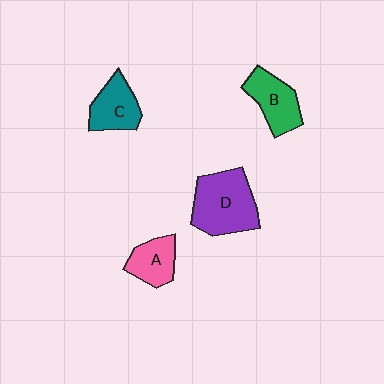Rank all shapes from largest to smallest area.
From largest to smallest: D (purple), B (green), C (teal), A (pink).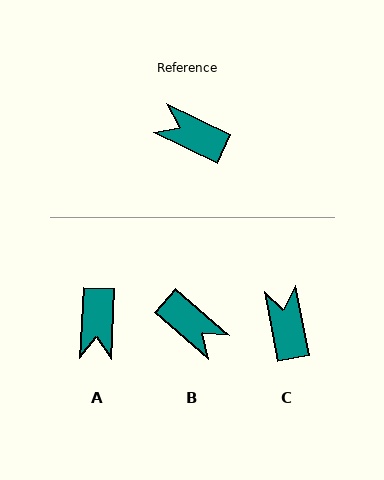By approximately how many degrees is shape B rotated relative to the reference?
Approximately 164 degrees counter-clockwise.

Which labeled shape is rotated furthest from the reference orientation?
B, about 164 degrees away.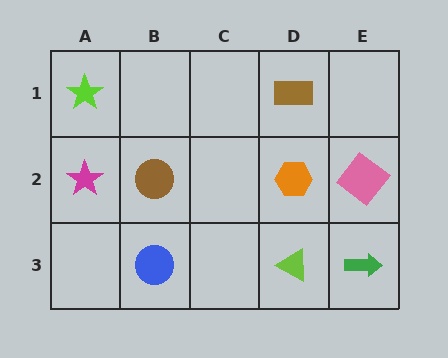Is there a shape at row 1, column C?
No, that cell is empty.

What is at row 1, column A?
A lime star.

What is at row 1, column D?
A brown rectangle.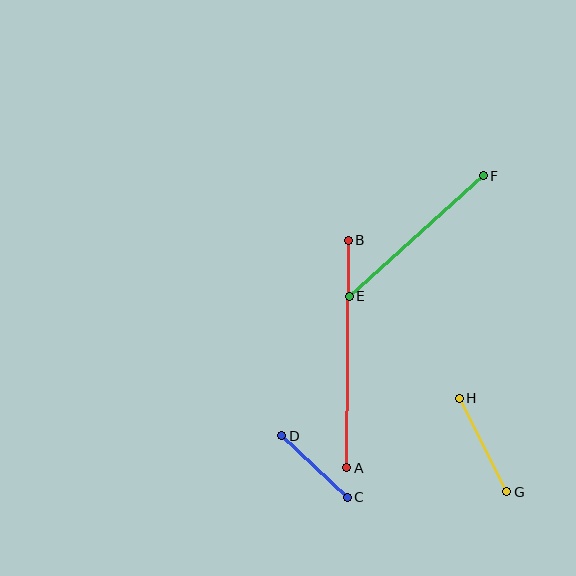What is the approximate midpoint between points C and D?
The midpoint is at approximately (315, 467) pixels.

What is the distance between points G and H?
The distance is approximately 105 pixels.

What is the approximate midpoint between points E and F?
The midpoint is at approximately (416, 236) pixels.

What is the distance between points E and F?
The distance is approximately 180 pixels.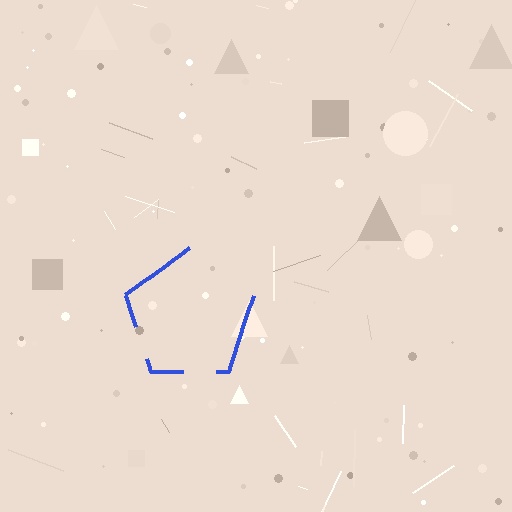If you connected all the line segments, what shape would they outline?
They would outline a pentagon.